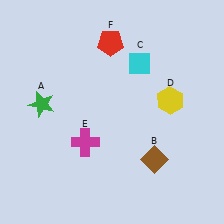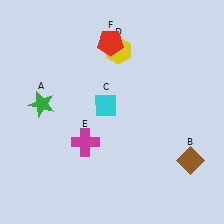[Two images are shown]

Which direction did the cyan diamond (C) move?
The cyan diamond (C) moved down.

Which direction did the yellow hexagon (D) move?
The yellow hexagon (D) moved left.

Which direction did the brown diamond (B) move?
The brown diamond (B) moved right.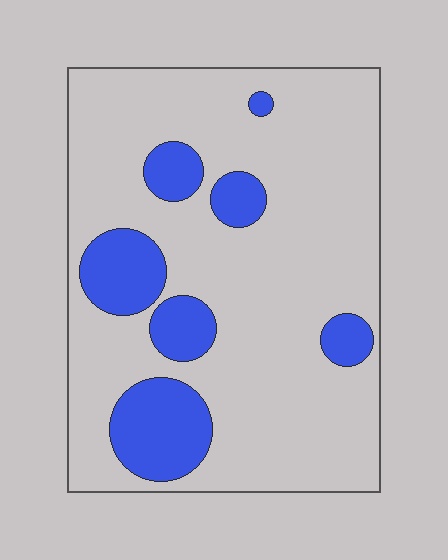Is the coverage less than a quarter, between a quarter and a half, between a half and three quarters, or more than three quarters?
Less than a quarter.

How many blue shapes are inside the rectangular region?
7.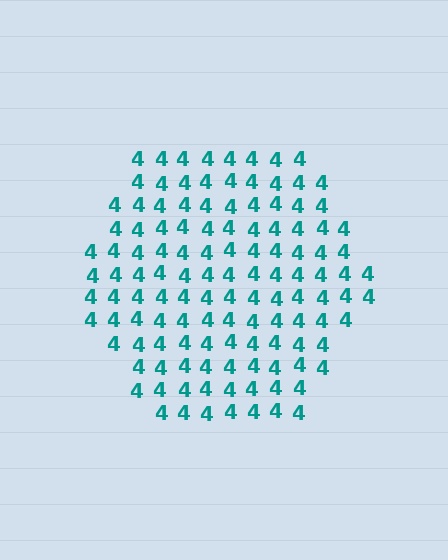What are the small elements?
The small elements are digit 4's.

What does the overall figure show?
The overall figure shows a hexagon.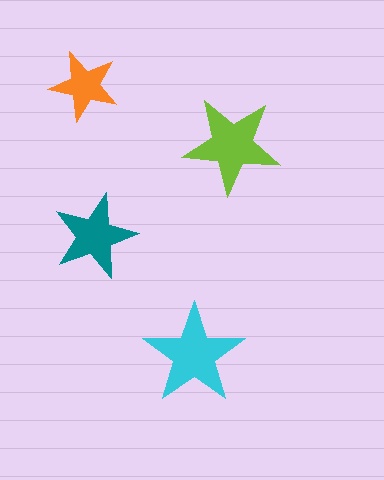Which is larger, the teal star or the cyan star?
The cyan one.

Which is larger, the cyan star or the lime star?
The cyan one.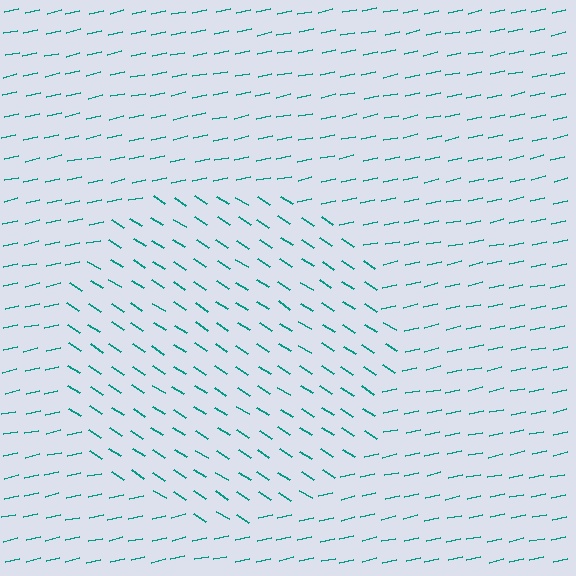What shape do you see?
I see a circle.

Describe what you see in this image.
The image is filled with small teal line segments. A circle region in the image has lines oriented differently from the surrounding lines, creating a visible texture boundary.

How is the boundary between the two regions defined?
The boundary is defined purely by a change in line orientation (approximately 45 degrees difference). All lines are the same color and thickness.